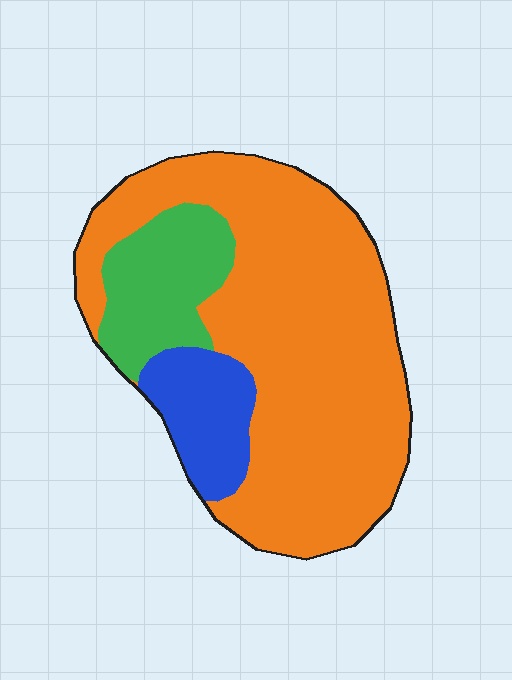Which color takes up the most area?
Orange, at roughly 70%.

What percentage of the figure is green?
Green takes up about one sixth (1/6) of the figure.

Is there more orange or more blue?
Orange.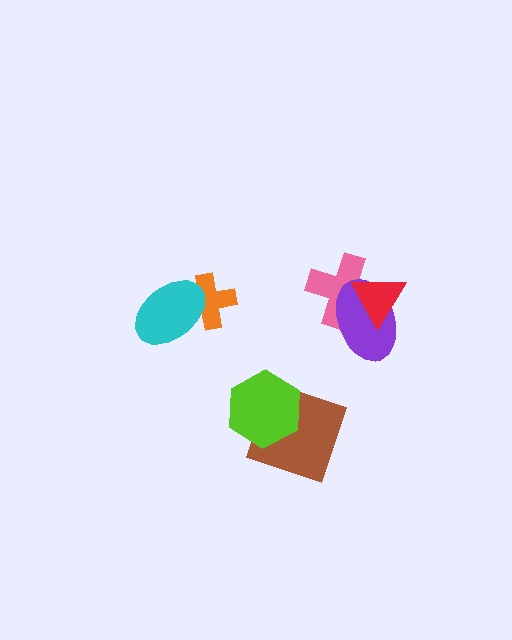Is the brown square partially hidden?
Yes, it is partially covered by another shape.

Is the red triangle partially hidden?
No, no other shape covers it.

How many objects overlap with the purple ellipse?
2 objects overlap with the purple ellipse.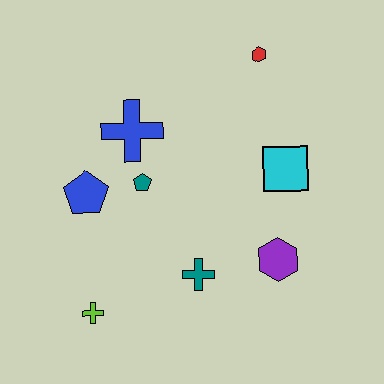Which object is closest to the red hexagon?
The cyan square is closest to the red hexagon.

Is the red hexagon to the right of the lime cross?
Yes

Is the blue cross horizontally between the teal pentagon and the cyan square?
No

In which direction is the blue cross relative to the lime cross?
The blue cross is above the lime cross.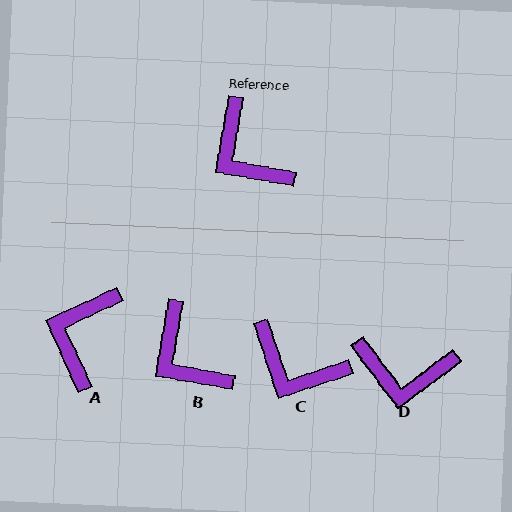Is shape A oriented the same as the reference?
No, it is off by about 55 degrees.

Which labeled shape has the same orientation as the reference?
B.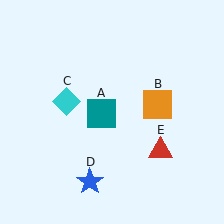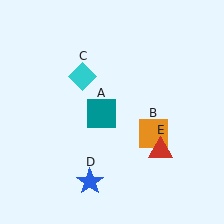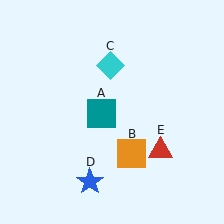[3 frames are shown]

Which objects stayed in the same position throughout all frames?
Teal square (object A) and blue star (object D) and red triangle (object E) remained stationary.